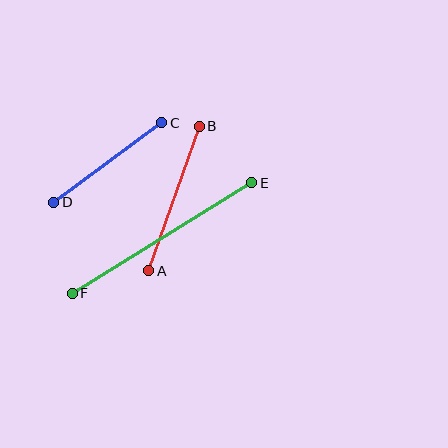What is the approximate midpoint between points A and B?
The midpoint is at approximately (174, 199) pixels.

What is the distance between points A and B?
The distance is approximately 153 pixels.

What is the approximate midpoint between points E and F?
The midpoint is at approximately (162, 238) pixels.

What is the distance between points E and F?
The distance is approximately 211 pixels.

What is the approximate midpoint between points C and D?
The midpoint is at approximately (108, 163) pixels.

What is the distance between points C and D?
The distance is approximately 134 pixels.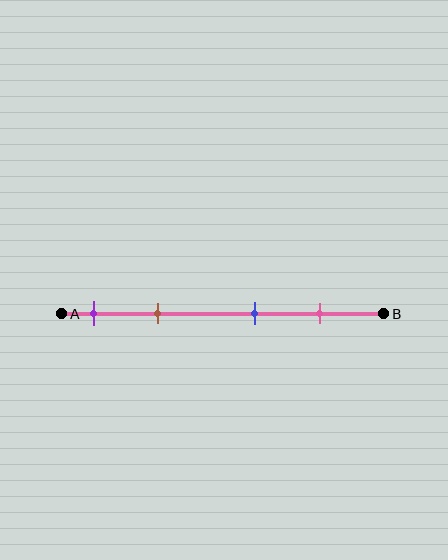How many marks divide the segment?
There are 4 marks dividing the segment.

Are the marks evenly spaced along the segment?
No, the marks are not evenly spaced.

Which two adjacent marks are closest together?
The purple and brown marks are the closest adjacent pair.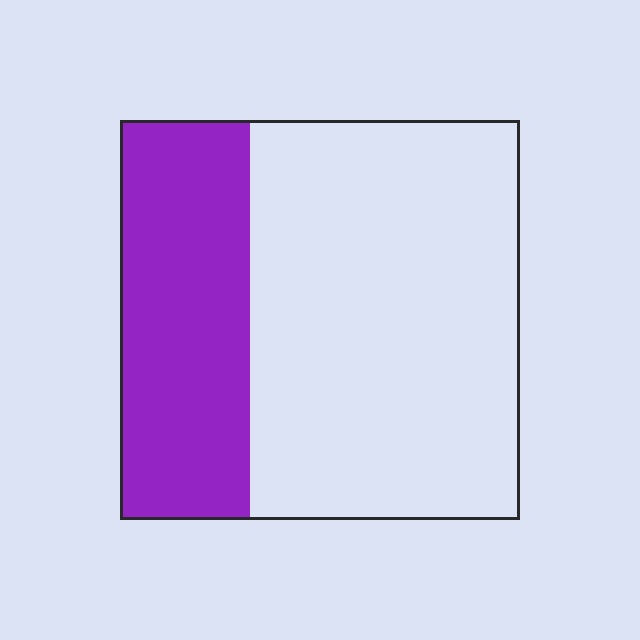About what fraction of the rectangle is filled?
About one third (1/3).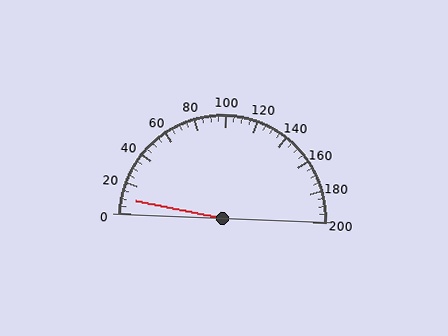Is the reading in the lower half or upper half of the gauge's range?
The reading is in the lower half of the range (0 to 200).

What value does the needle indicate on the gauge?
The needle indicates approximately 10.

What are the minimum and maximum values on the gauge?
The gauge ranges from 0 to 200.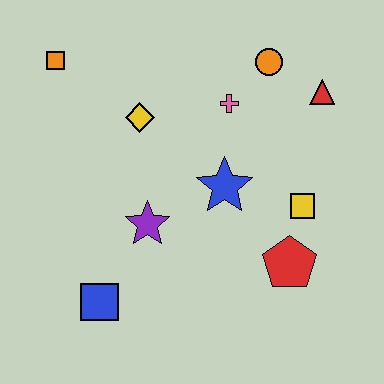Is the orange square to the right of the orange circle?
No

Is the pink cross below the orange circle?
Yes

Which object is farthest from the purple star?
The red triangle is farthest from the purple star.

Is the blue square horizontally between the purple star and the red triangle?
No